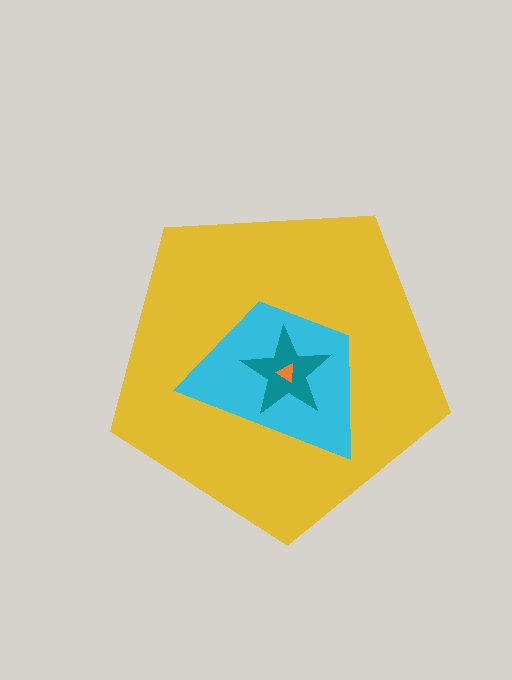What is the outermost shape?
The yellow pentagon.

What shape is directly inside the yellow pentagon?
The cyan trapezoid.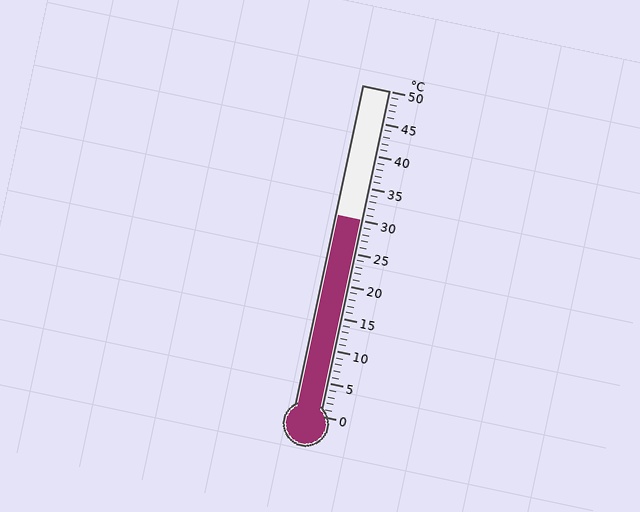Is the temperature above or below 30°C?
The temperature is at 30°C.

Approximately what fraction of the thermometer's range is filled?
The thermometer is filled to approximately 60% of its range.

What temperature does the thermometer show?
The thermometer shows approximately 30°C.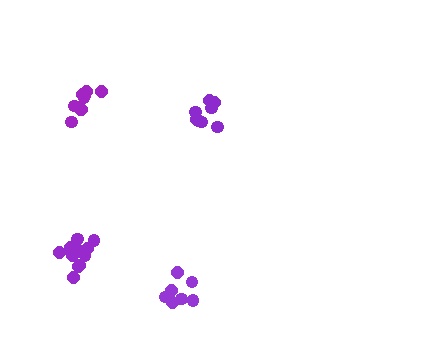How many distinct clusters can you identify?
There are 4 distinct clusters.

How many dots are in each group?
Group 1: 9 dots, Group 2: 13 dots, Group 3: 7 dots, Group 4: 8 dots (37 total).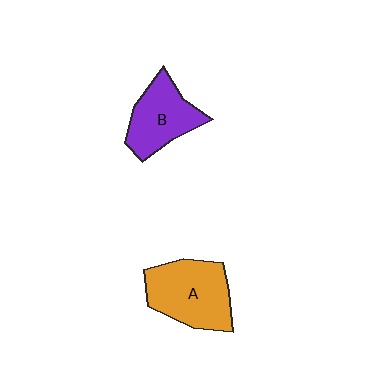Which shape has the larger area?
Shape A (orange).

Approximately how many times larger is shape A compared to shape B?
Approximately 1.3 times.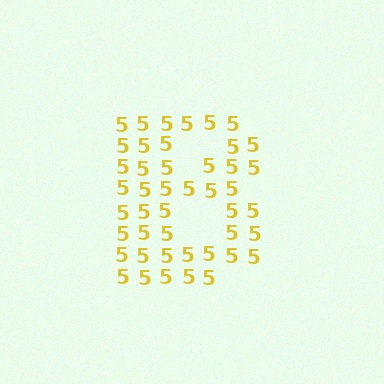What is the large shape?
The large shape is the letter B.